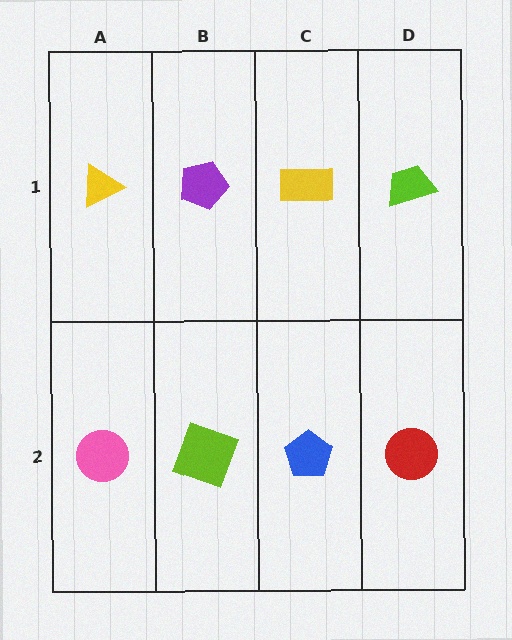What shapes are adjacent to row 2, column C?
A yellow rectangle (row 1, column C), a lime square (row 2, column B), a red circle (row 2, column D).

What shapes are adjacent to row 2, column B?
A purple pentagon (row 1, column B), a pink circle (row 2, column A), a blue pentagon (row 2, column C).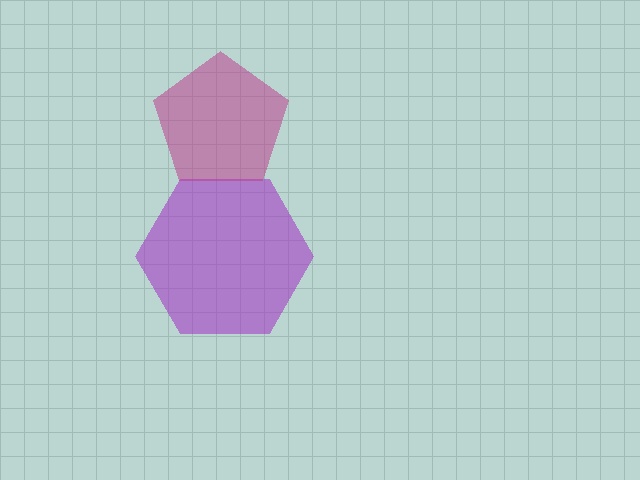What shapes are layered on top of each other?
The layered shapes are: a purple hexagon, a magenta pentagon.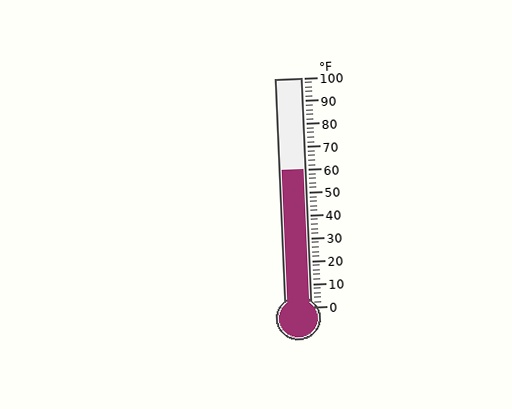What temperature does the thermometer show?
The thermometer shows approximately 60°F.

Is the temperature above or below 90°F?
The temperature is below 90°F.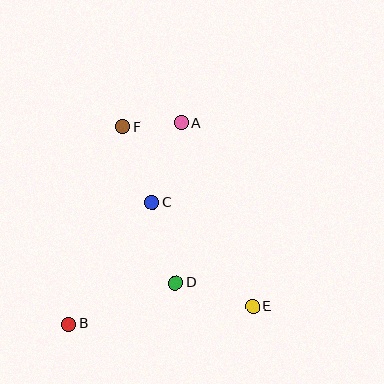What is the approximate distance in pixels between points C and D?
The distance between C and D is approximately 84 pixels.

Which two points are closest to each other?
Points A and F are closest to each other.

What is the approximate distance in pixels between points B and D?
The distance between B and D is approximately 114 pixels.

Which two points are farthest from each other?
Points A and B are farthest from each other.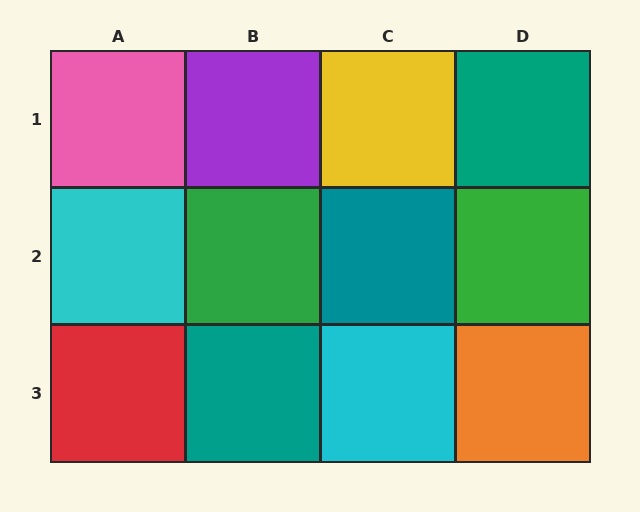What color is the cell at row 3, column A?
Red.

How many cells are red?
1 cell is red.